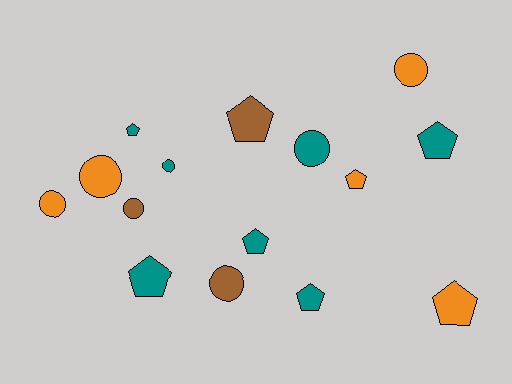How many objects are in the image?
There are 15 objects.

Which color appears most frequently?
Teal, with 7 objects.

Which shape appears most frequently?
Pentagon, with 8 objects.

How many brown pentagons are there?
There is 1 brown pentagon.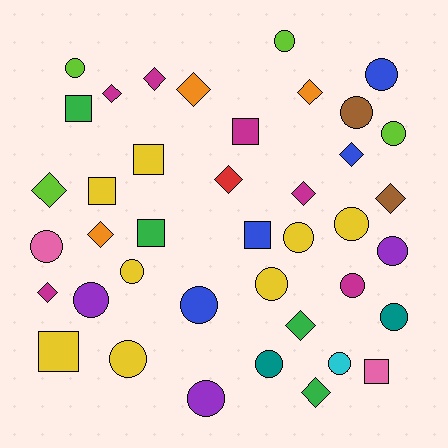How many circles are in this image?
There are 19 circles.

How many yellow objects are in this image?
There are 8 yellow objects.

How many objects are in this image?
There are 40 objects.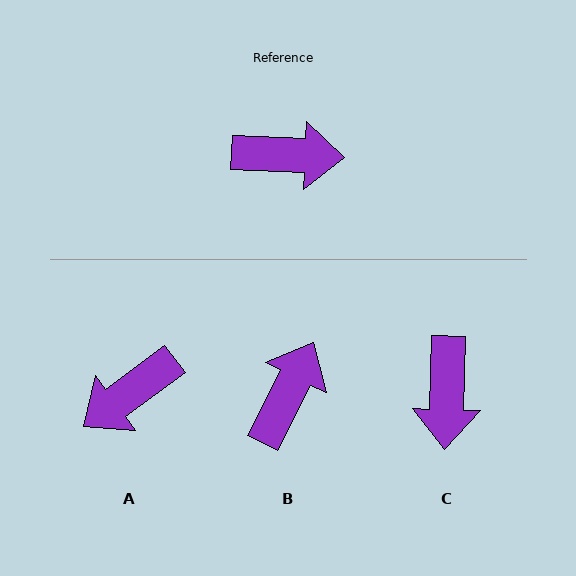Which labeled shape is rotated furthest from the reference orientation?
A, about 141 degrees away.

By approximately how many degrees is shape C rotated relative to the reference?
Approximately 90 degrees clockwise.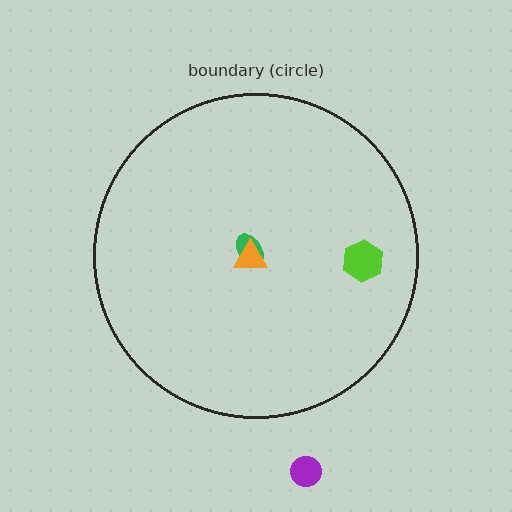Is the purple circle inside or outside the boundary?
Outside.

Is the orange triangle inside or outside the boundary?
Inside.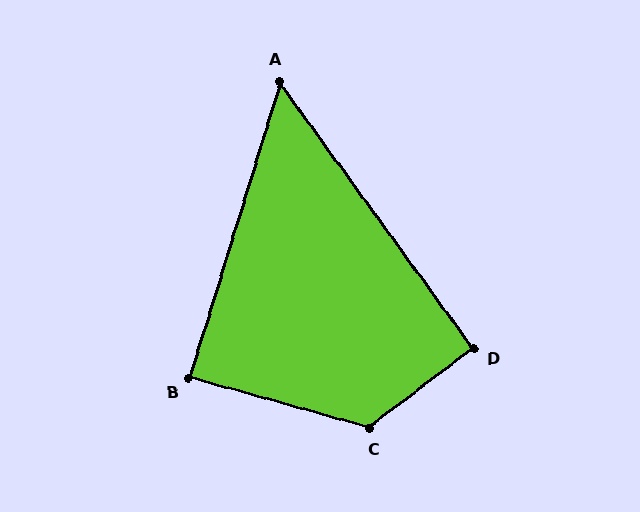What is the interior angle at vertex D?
Approximately 91 degrees (approximately right).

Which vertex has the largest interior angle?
C, at approximately 127 degrees.